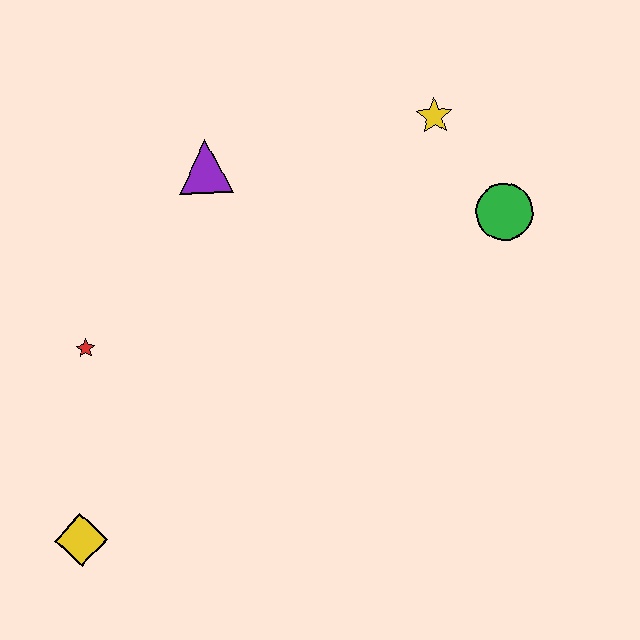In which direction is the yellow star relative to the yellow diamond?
The yellow star is above the yellow diamond.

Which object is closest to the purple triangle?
The red star is closest to the purple triangle.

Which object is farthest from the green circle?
The yellow diamond is farthest from the green circle.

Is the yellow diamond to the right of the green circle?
No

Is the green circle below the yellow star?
Yes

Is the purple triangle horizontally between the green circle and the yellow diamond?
Yes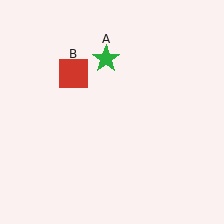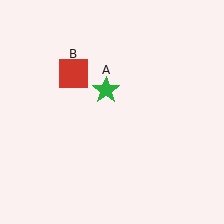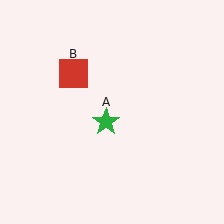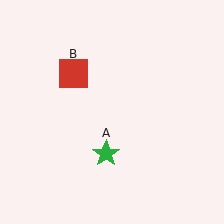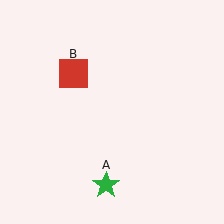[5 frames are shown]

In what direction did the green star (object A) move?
The green star (object A) moved down.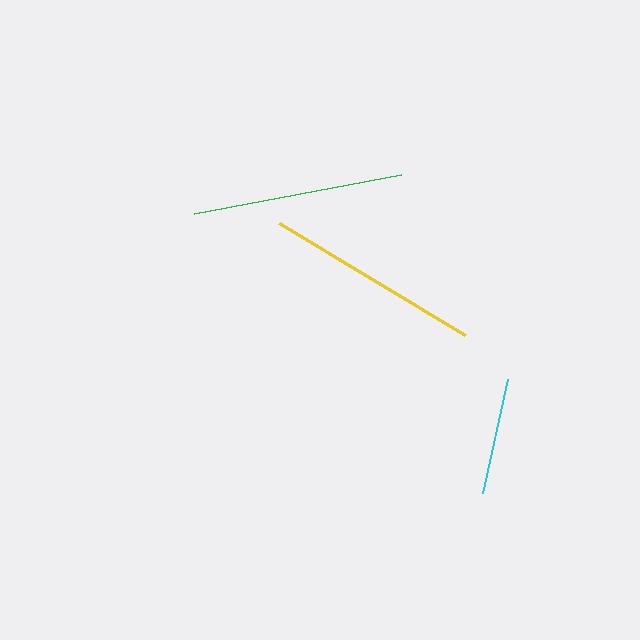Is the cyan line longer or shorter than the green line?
The green line is longer than the cyan line.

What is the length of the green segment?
The green segment is approximately 211 pixels long.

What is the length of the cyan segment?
The cyan segment is approximately 117 pixels long.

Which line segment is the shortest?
The cyan line is the shortest at approximately 117 pixels.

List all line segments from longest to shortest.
From longest to shortest: yellow, green, cyan.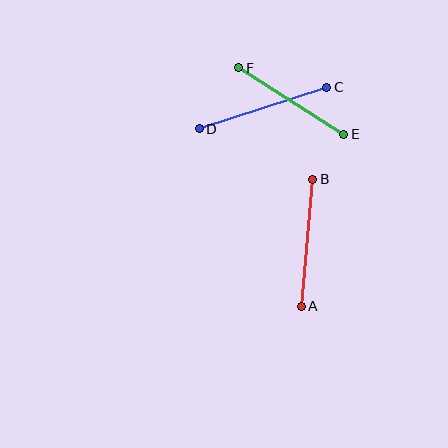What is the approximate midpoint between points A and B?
The midpoint is at approximately (307, 243) pixels.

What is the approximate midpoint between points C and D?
The midpoint is at approximately (263, 108) pixels.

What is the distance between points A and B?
The distance is approximately 127 pixels.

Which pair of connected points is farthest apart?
Points C and D are farthest apart.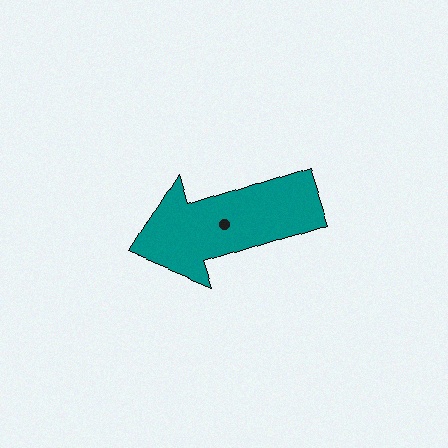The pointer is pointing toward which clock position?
Roughly 8 o'clock.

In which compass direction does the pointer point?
West.